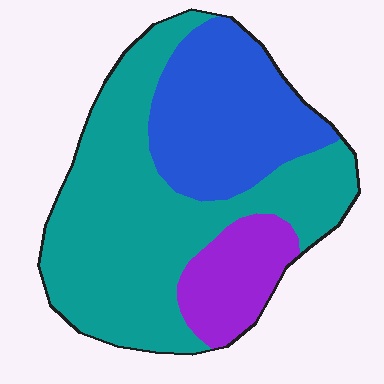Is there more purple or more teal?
Teal.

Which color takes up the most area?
Teal, at roughly 55%.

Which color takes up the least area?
Purple, at roughly 15%.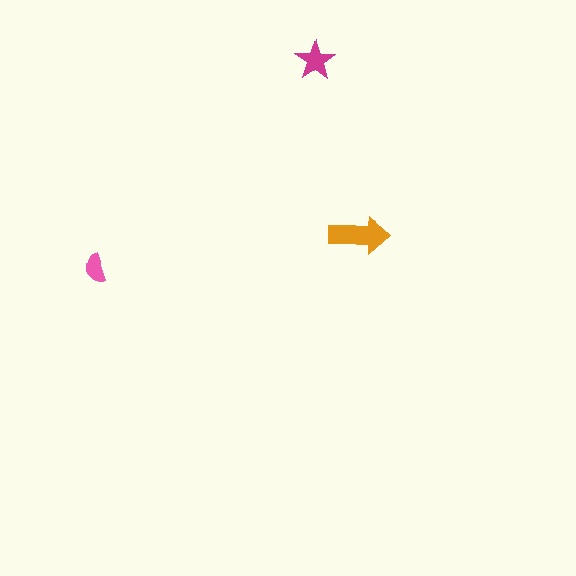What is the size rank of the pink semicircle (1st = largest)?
3rd.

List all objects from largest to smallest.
The orange arrow, the magenta star, the pink semicircle.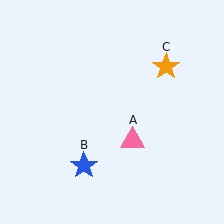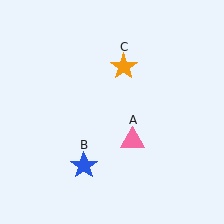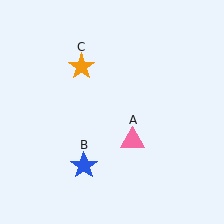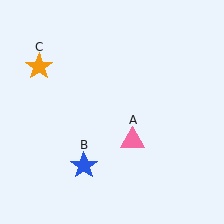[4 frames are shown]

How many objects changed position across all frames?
1 object changed position: orange star (object C).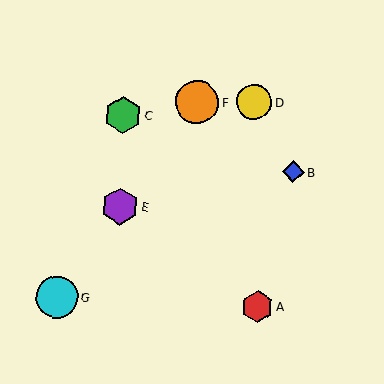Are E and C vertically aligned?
Yes, both are at x≈120.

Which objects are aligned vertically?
Objects C, E are aligned vertically.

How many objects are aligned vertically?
2 objects (C, E) are aligned vertically.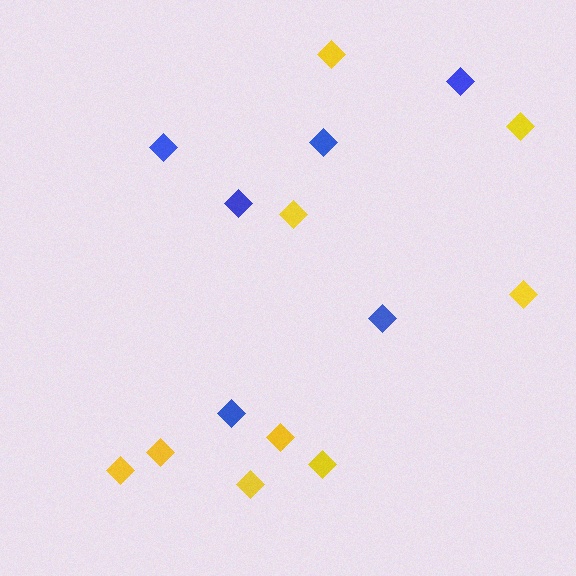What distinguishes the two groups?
There are 2 groups: one group of blue diamonds (6) and one group of yellow diamonds (9).